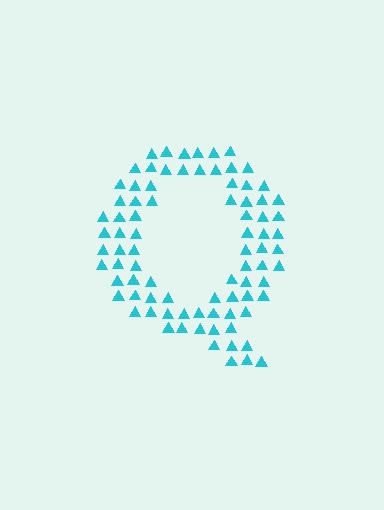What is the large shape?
The large shape is the letter Q.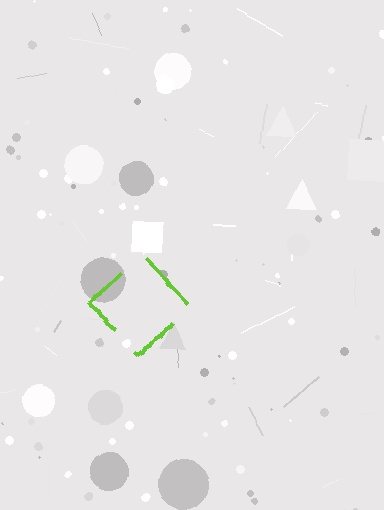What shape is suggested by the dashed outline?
The dashed outline suggests a diamond.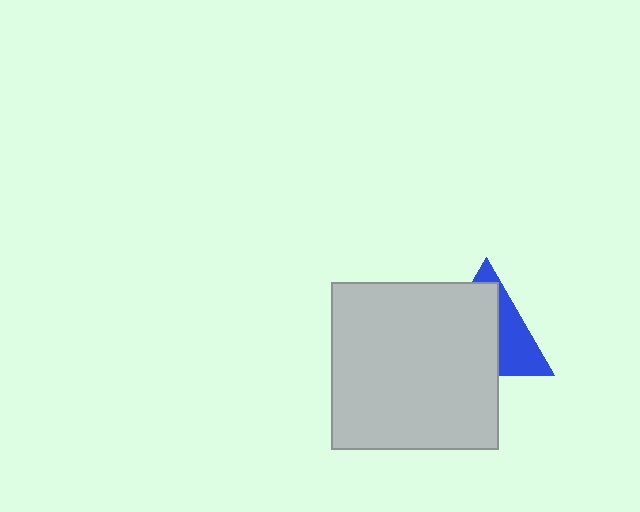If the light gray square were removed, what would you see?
You would see the complete blue triangle.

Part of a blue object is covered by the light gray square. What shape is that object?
It is a triangle.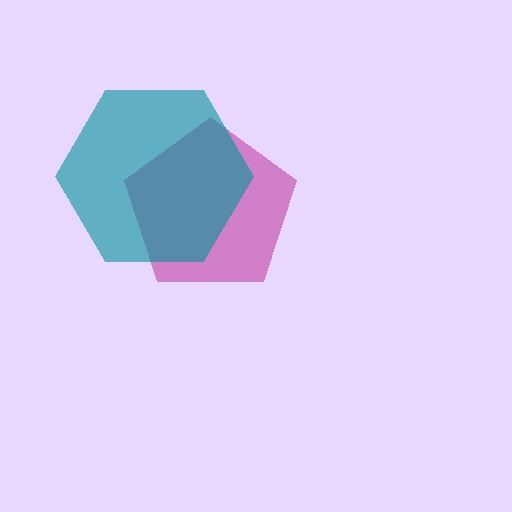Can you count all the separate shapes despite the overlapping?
Yes, there are 2 separate shapes.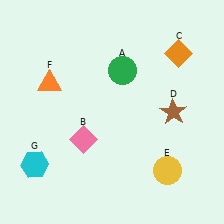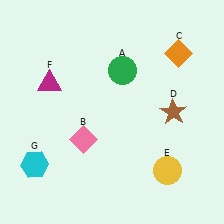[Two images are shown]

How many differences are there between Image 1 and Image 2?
There is 1 difference between the two images.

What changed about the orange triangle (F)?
In Image 1, F is orange. In Image 2, it changed to magenta.